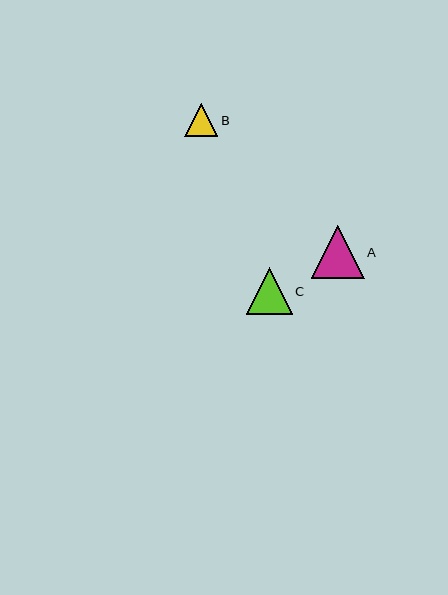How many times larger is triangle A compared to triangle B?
Triangle A is approximately 1.6 times the size of triangle B.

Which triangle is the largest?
Triangle A is the largest with a size of approximately 53 pixels.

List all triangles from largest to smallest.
From largest to smallest: A, C, B.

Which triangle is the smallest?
Triangle B is the smallest with a size of approximately 33 pixels.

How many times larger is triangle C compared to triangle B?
Triangle C is approximately 1.4 times the size of triangle B.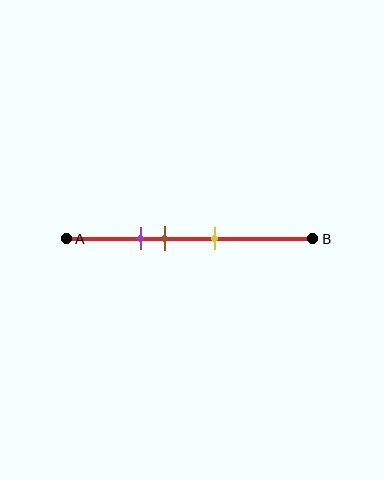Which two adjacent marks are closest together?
The purple and brown marks are the closest adjacent pair.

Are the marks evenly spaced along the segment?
Yes, the marks are approximately evenly spaced.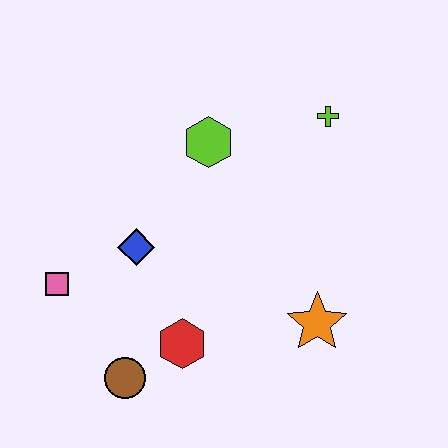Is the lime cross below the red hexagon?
No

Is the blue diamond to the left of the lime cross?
Yes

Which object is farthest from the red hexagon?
The lime cross is farthest from the red hexagon.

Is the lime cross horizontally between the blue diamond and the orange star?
No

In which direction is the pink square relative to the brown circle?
The pink square is above the brown circle.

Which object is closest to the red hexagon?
The brown circle is closest to the red hexagon.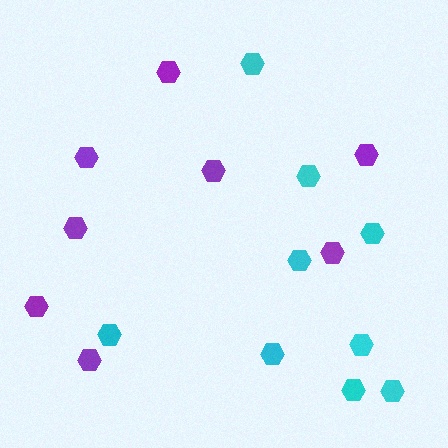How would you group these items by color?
There are 2 groups: one group of cyan hexagons (9) and one group of purple hexagons (8).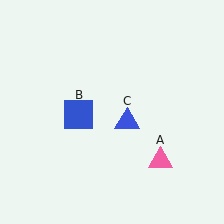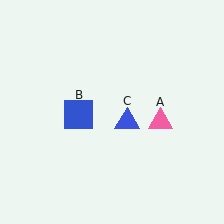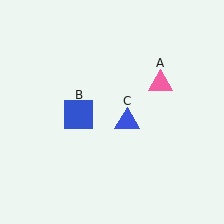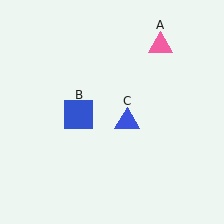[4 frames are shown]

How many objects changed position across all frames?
1 object changed position: pink triangle (object A).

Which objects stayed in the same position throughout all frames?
Blue square (object B) and blue triangle (object C) remained stationary.